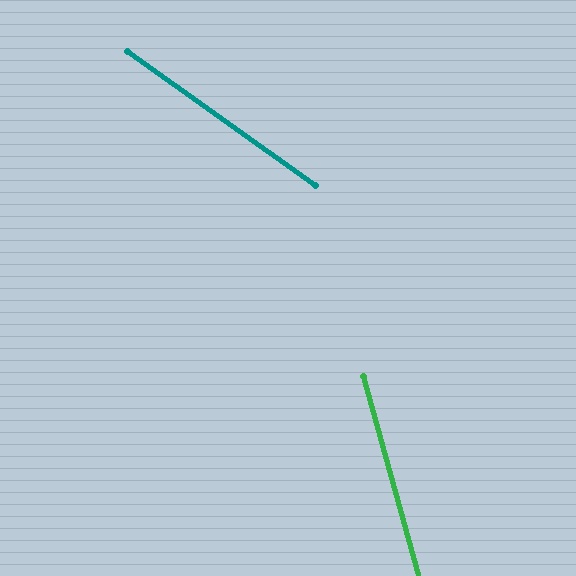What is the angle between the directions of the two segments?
Approximately 39 degrees.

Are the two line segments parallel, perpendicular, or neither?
Neither parallel nor perpendicular — they differ by about 39°.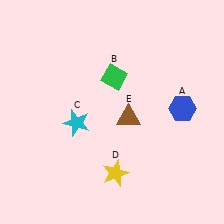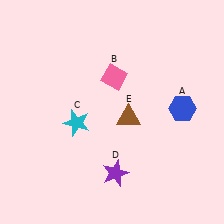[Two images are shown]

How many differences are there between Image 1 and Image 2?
There are 2 differences between the two images.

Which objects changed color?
B changed from green to pink. D changed from yellow to purple.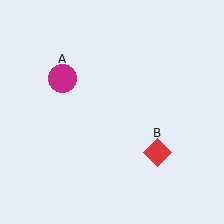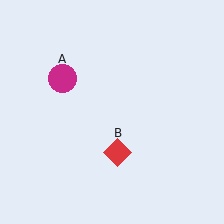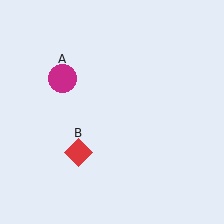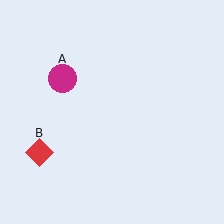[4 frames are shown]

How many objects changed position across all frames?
1 object changed position: red diamond (object B).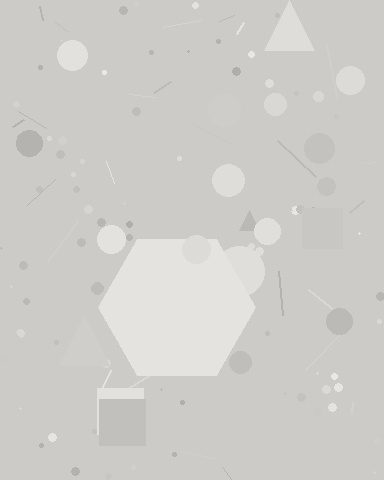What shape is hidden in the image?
A hexagon is hidden in the image.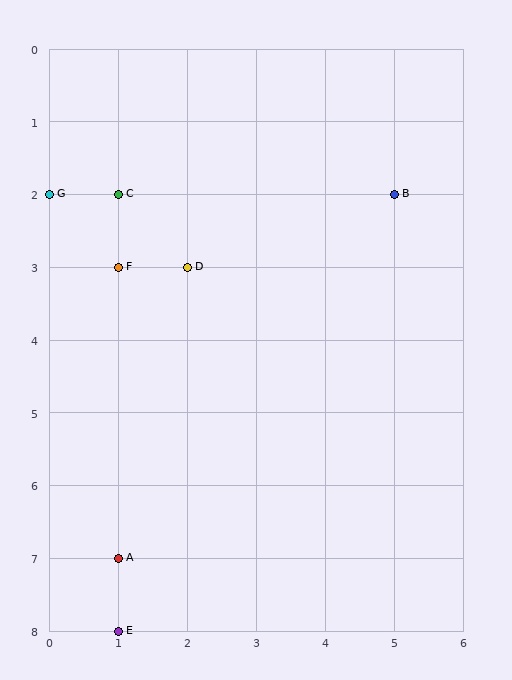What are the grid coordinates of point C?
Point C is at grid coordinates (1, 2).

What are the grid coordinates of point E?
Point E is at grid coordinates (1, 8).